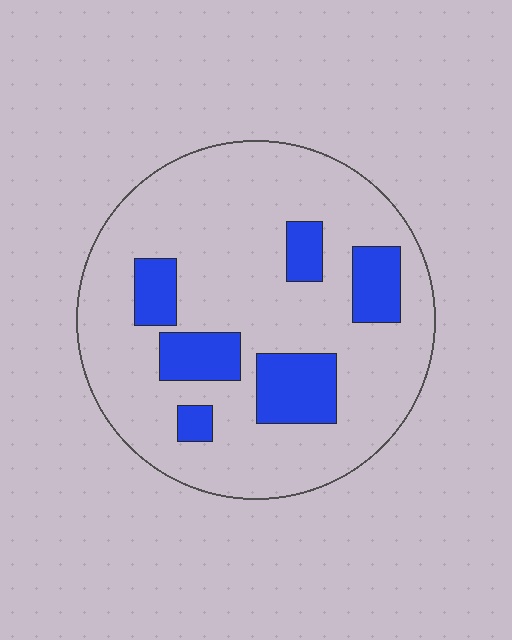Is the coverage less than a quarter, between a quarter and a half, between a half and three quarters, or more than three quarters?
Less than a quarter.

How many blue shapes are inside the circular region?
6.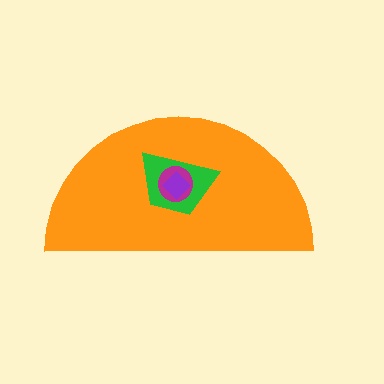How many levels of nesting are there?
4.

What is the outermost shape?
The orange semicircle.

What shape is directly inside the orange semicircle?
The green trapezoid.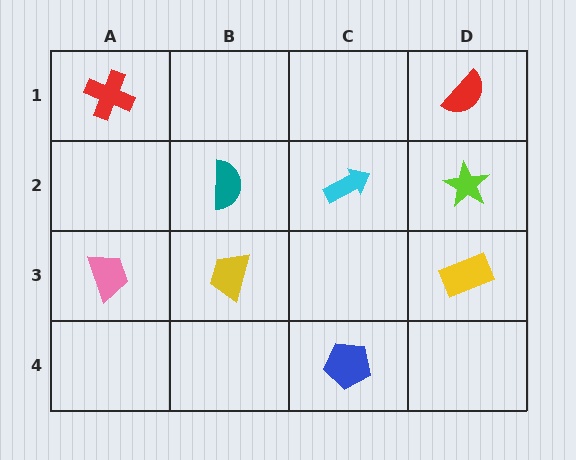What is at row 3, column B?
A yellow trapezoid.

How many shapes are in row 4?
1 shape.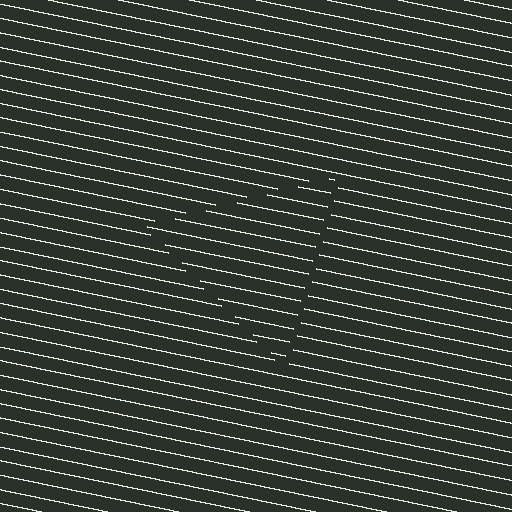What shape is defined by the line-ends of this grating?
An illusory triangle. The interior of the shape contains the same grating, shifted by half a period — the contour is defined by the phase discontinuity where line-ends from the inner and outer gratings abut.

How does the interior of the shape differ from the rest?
The interior of the shape contains the same grating, shifted by half a period — the contour is defined by the phase discontinuity where line-ends from the inner and outer gratings abut.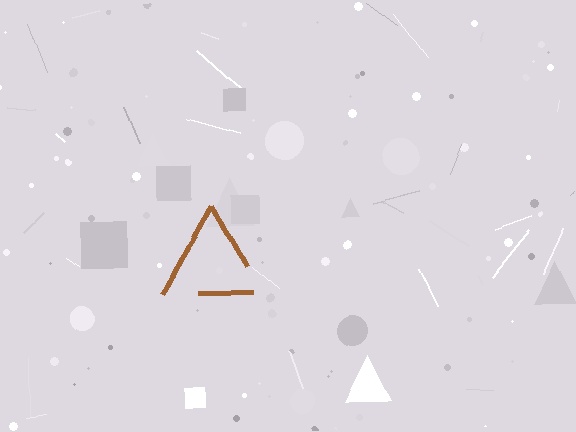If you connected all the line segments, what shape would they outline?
They would outline a triangle.